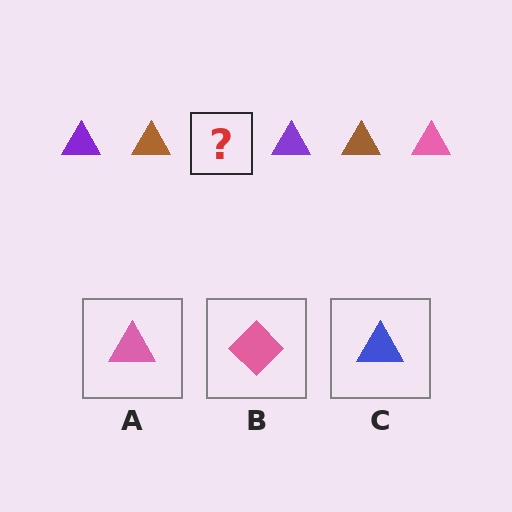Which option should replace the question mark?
Option A.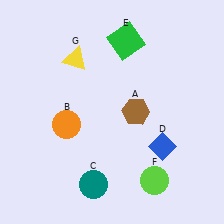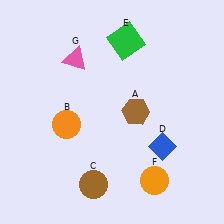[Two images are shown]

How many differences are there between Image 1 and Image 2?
There are 3 differences between the two images.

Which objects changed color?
C changed from teal to brown. F changed from lime to orange. G changed from yellow to pink.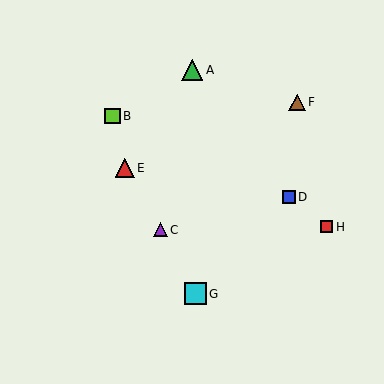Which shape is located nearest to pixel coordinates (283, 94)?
The brown triangle (labeled F) at (297, 102) is nearest to that location.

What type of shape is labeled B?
Shape B is a lime square.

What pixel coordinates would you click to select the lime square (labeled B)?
Click at (113, 116) to select the lime square B.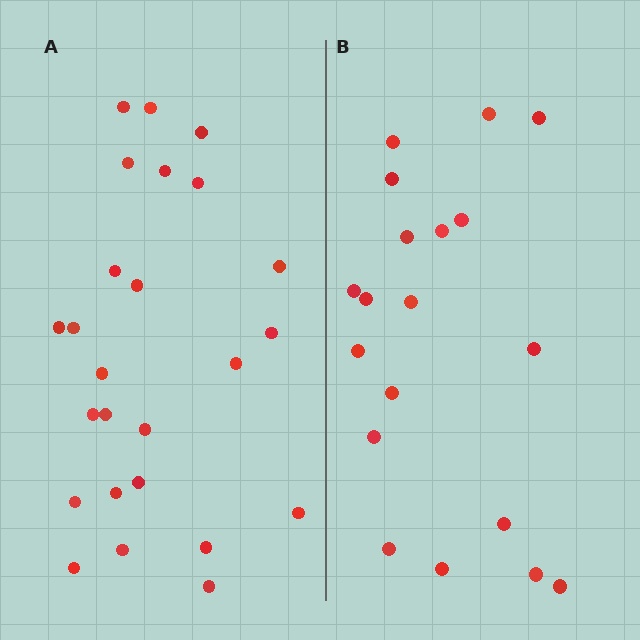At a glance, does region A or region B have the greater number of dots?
Region A (the left region) has more dots.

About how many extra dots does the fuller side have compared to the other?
Region A has about 6 more dots than region B.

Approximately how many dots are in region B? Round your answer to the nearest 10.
About 20 dots. (The exact count is 19, which rounds to 20.)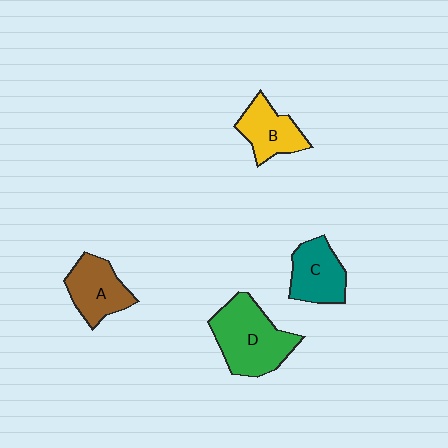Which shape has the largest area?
Shape D (green).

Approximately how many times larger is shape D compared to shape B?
Approximately 1.6 times.